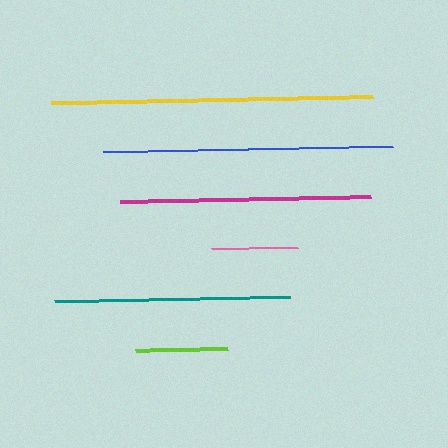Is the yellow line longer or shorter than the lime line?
The yellow line is longer than the lime line.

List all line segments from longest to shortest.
From longest to shortest: yellow, blue, magenta, teal, lime, pink.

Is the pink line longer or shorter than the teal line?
The teal line is longer than the pink line.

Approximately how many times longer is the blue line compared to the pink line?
The blue line is approximately 3.4 times the length of the pink line.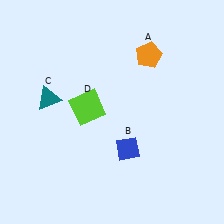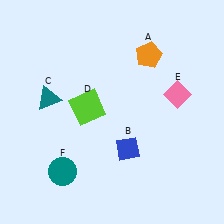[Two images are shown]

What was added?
A pink diamond (E), a teal circle (F) were added in Image 2.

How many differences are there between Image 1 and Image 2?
There are 2 differences between the two images.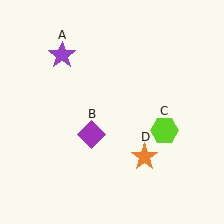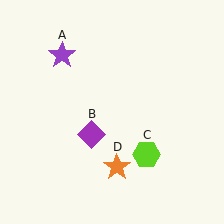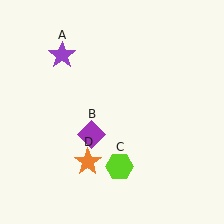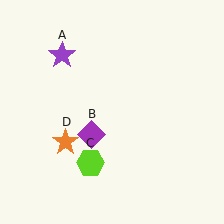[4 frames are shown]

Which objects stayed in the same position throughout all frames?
Purple star (object A) and purple diamond (object B) remained stationary.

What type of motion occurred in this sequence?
The lime hexagon (object C), orange star (object D) rotated clockwise around the center of the scene.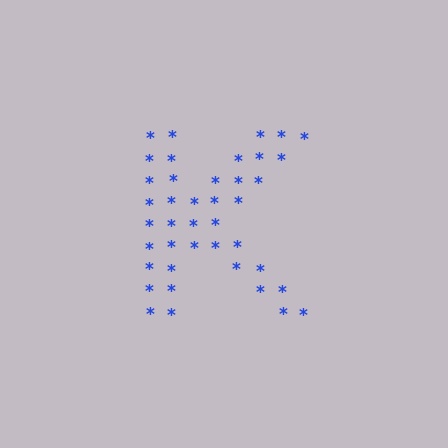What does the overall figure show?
The overall figure shows the letter K.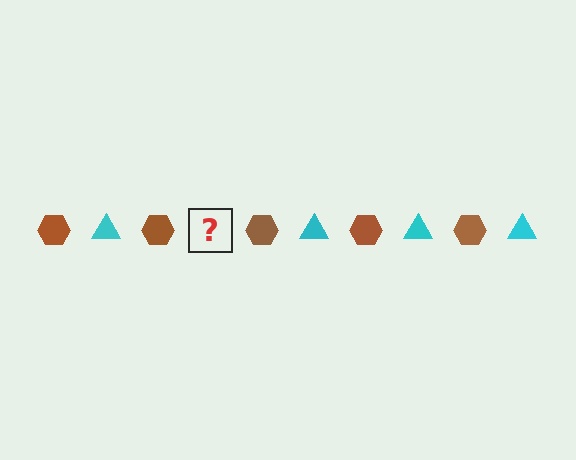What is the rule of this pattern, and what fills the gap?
The rule is that the pattern alternates between brown hexagon and cyan triangle. The gap should be filled with a cyan triangle.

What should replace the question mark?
The question mark should be replaced with a cyan triangle.